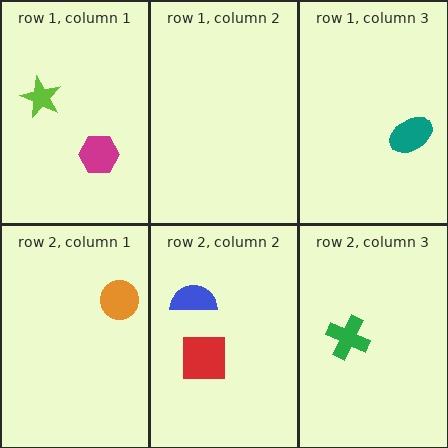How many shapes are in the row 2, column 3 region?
1.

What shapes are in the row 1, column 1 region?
The magenta hexagon, the lime star.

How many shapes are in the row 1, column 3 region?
1.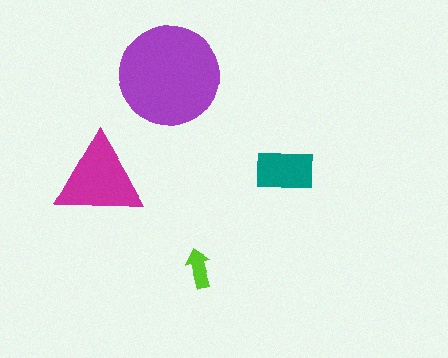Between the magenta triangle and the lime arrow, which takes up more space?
The magenta triangle.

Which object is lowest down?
The lime arrow is bottommost.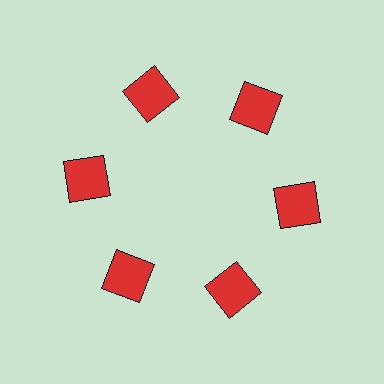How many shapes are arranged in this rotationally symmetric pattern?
There are 6 shapes, arranged in 6 groups of 1.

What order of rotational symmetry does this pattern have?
This pattern has 6-fold rotational symmetry.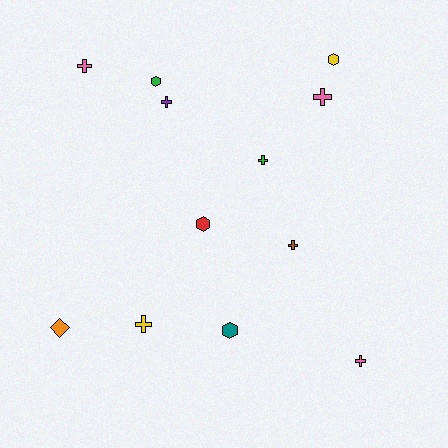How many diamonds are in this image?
There is 1 diamond.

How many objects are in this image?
There are 12 objects.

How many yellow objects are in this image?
There are 2 yellow objects.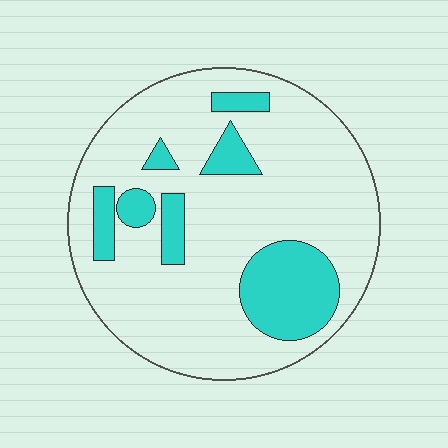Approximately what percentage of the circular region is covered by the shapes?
Approximately 20%.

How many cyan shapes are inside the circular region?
7.